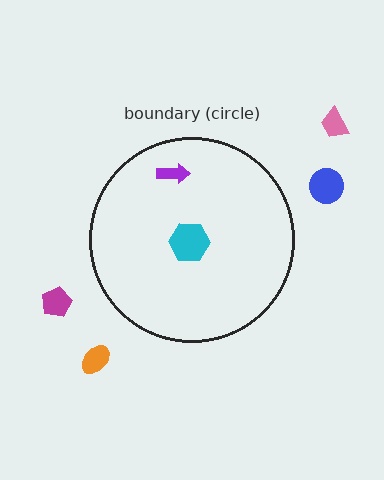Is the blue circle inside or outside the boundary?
Outside.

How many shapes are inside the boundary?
2 inside, 4 outside.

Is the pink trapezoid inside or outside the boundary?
Outside.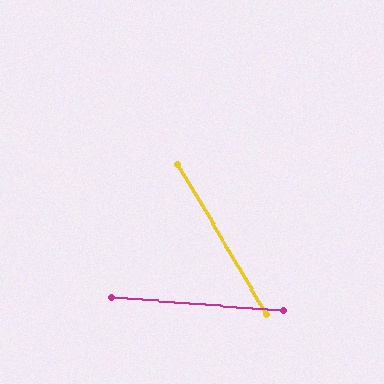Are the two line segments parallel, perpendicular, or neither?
Neither parallel nor perpendicular — they differ by about 55°.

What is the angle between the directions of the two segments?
Approximately 55 degrees.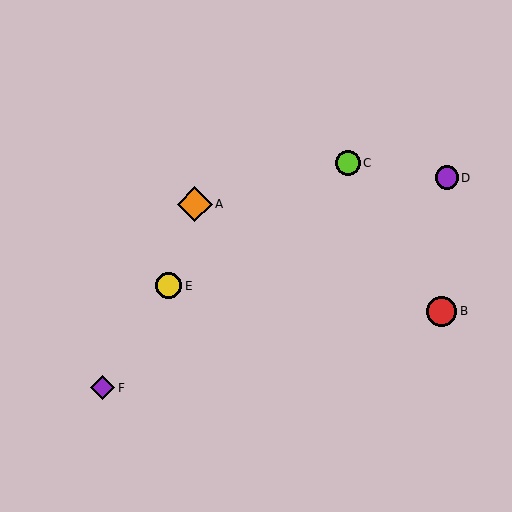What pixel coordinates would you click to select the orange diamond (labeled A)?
Click at (195, 204) to select the orange diamond A.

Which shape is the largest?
The orange diamond (labeled A) is the largest.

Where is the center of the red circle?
The center of the red circle is at (442, 311).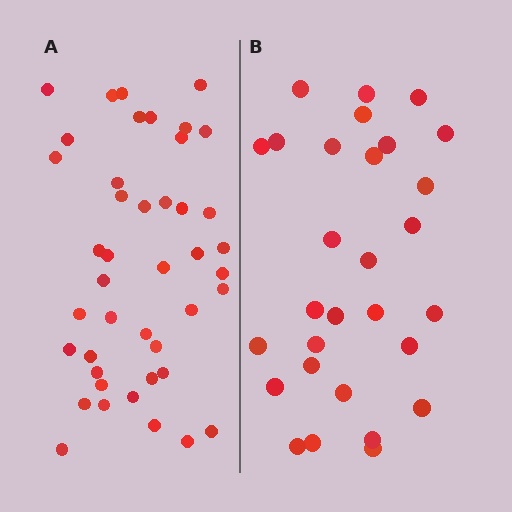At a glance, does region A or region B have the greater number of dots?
Region A (the left region) has more dots.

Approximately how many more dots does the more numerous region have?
Region A has approximately 15 more dots than region B.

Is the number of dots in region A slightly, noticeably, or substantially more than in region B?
Region A has substantially more. The ratio is roughly 1.5 to 1.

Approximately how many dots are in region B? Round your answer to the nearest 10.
About 30 dots. (The exact count is 29, which rounds to 30.)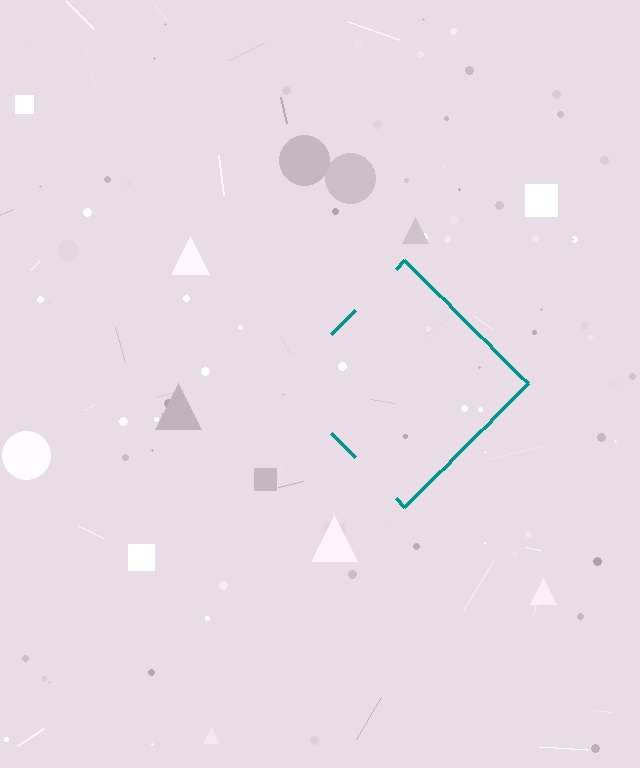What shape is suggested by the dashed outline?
The dashed outline suggests a diamond.